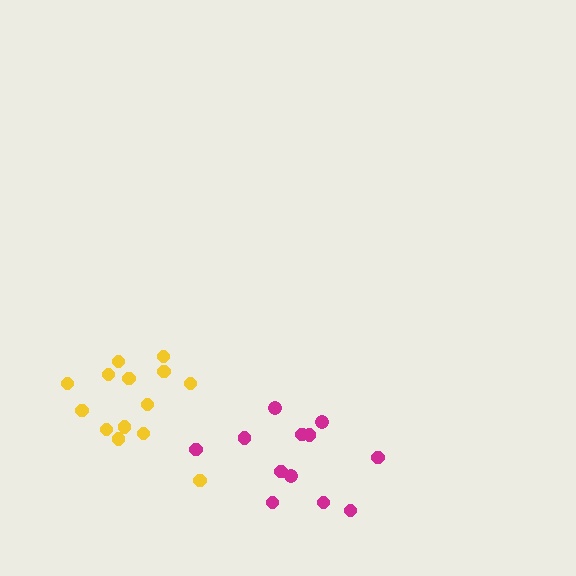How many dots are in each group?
Group 1: 12 dots, Group 2: 14 dots (26 total).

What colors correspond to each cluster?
The clusters are colored: magenta, yellow.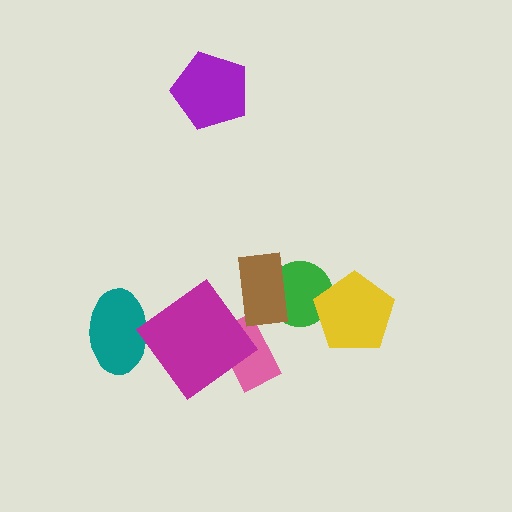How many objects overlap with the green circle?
2 objects overlap with the green circle.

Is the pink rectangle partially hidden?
Yes, it is partially covered by another shape.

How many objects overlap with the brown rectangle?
1 object overlaps with the brown rectangle.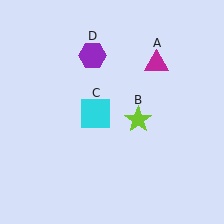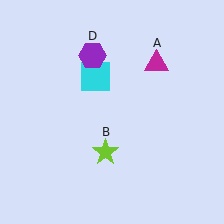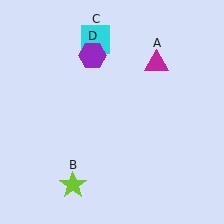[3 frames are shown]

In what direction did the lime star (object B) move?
The lime star (object B) moved down and to the left.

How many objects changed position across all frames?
2 objects changed position: lime star (object B), cyan square (object C).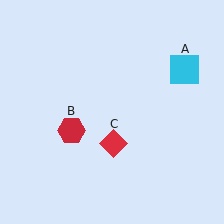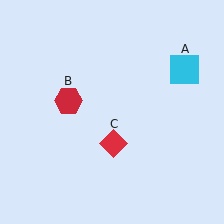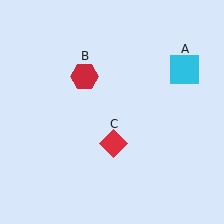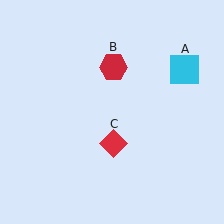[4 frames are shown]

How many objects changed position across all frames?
1 object changed position: red hexagon (object B).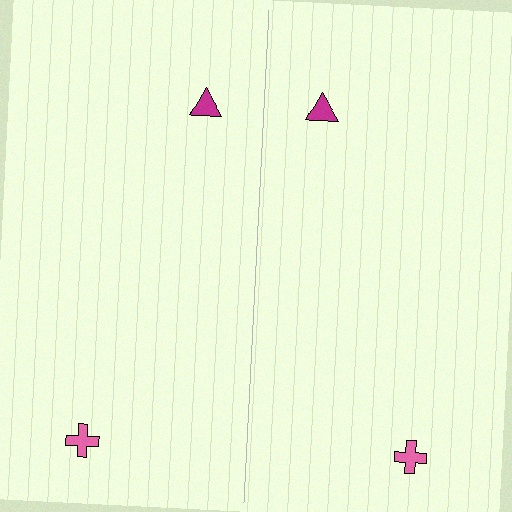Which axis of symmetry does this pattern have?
The pattern has a vertical axis of symmetry running through the center of the image.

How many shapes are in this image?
There are 4 shapes in this image.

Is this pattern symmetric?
Yes, this pattern has bilateral (reflection) symmetry.